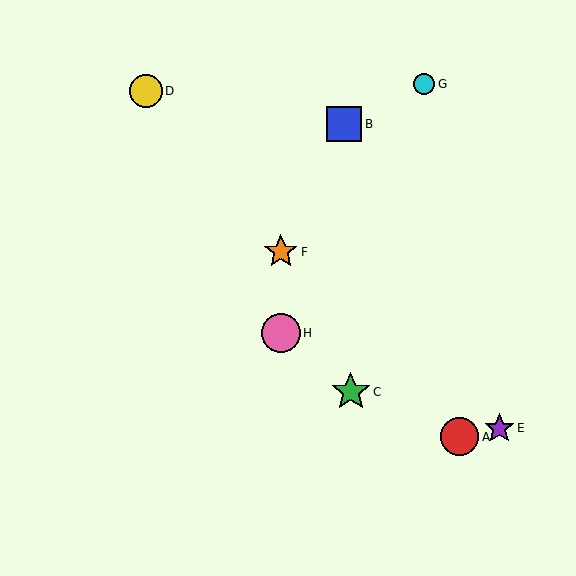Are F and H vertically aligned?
Yes, both are at x≈281.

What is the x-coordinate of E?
Object E is at x≈499.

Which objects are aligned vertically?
Objects F, H are aligned vertically.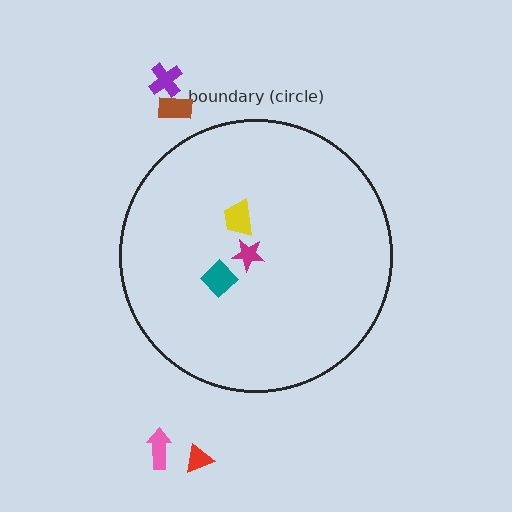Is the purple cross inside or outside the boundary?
Outside.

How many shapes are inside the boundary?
3 inside, 4 outside.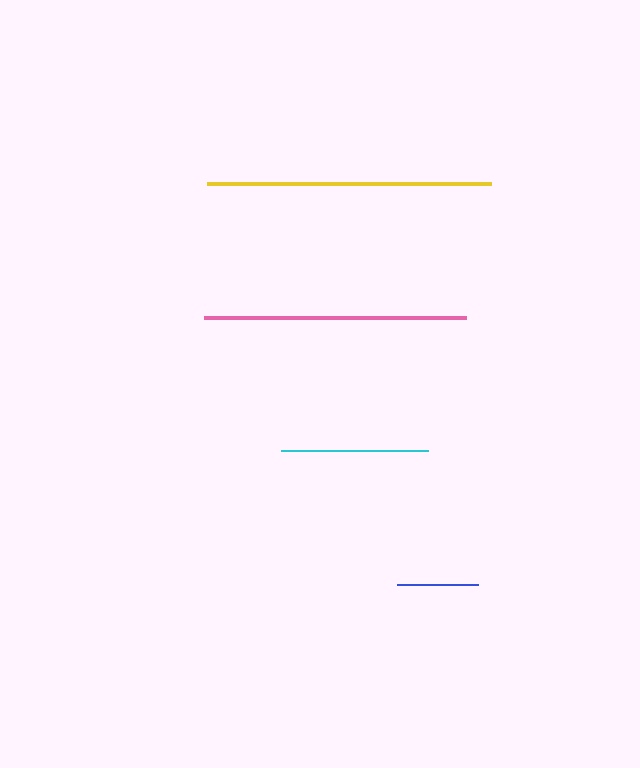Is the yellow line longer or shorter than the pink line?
The yellow line is longer than the pink line.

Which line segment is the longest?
The yellow line is the longest at approximately 284 pixels.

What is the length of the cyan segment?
The cyan segment is approximately 147 pixels long.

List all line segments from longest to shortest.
From longest to shortest: yellow, pink, cyan, blue.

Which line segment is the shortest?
The blue line is the shortest at approximately 80 pixels.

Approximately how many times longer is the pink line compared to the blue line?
The pink line is approximately 3.3 times the length of the blue line.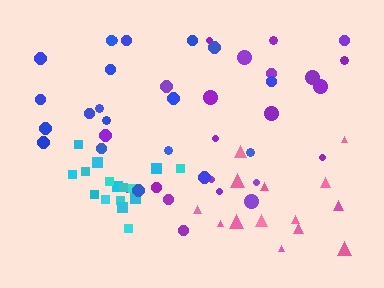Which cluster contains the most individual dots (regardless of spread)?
Purple (22).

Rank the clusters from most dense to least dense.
cyan, pink, purple, blue.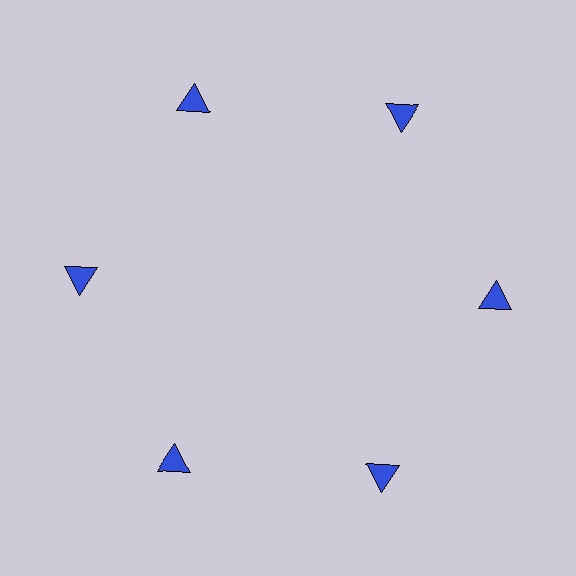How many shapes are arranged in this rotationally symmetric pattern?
There are 6 shapes, arranged in 6 groups of 1.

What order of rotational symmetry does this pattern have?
This pattern has 6-fold rotational symmetry.